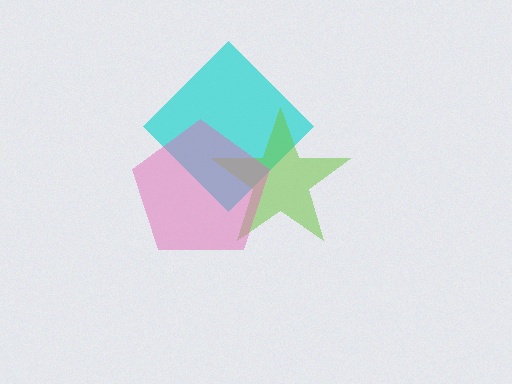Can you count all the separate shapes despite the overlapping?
Yes, there are 3 separate shapes.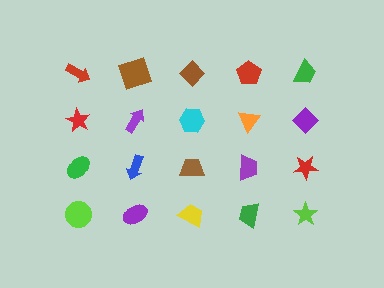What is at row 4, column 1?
A lime circle.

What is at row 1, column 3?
A brown diamond.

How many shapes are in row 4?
5 shapes.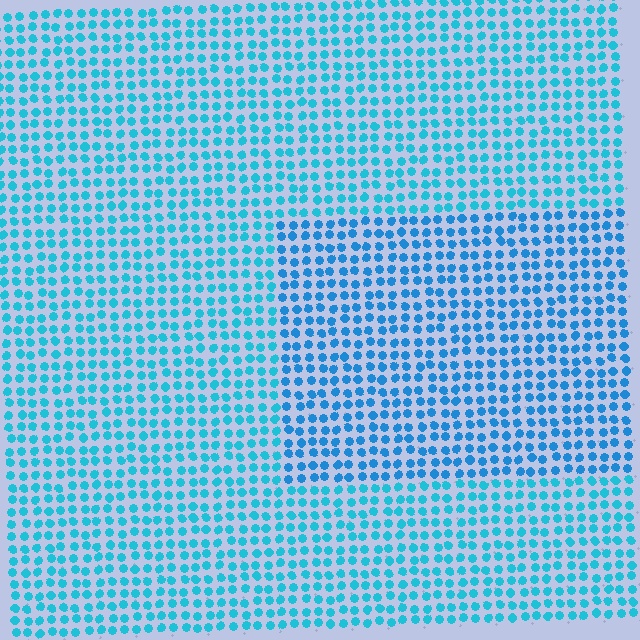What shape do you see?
I see a rectangle.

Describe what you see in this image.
The image is filled with small cyan elements in a uniform arrangement. A rectangle-shaped region is visible where the elements are tinted to a slightly different hue, forming a subtle color boundary.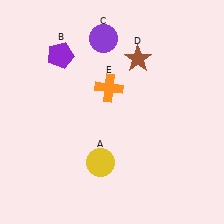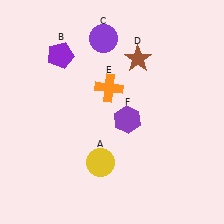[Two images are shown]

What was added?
A purple hexagon (F) was added in Image 2.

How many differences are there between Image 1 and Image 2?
There is 1 difference between the two images.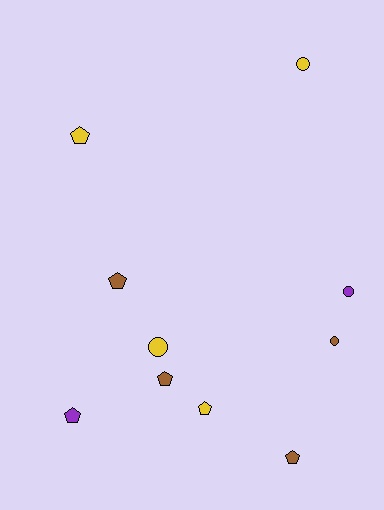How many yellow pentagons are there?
There are 2 yellow pentagons.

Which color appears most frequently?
Brown, with 4 objects.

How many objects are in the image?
There are 10 objects.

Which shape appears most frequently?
Pentagon, with 6 objects.